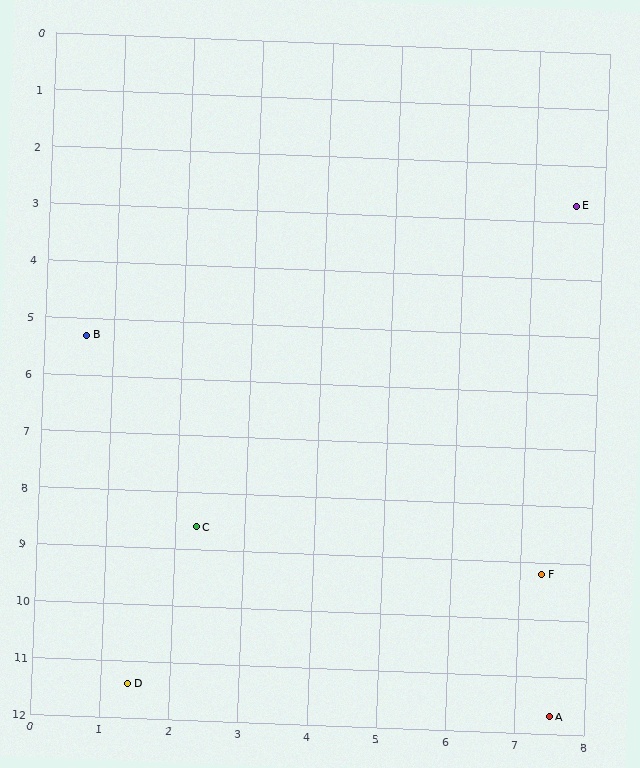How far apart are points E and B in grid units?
Points E and B are about 7.5 grid units apart.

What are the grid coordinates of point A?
Point A is at approximately (7.5, 11.7).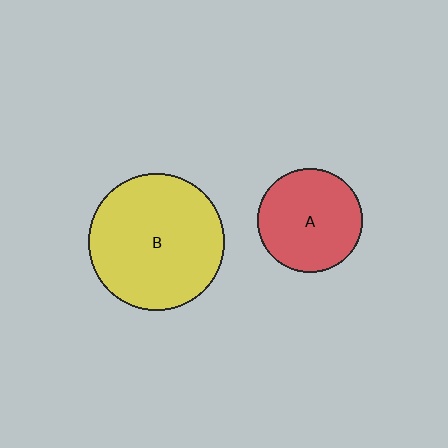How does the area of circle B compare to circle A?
Approximately 1.7 times.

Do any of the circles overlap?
No, none of the circles overlap.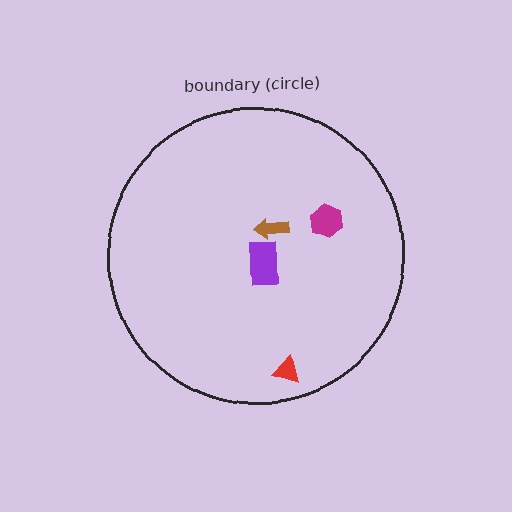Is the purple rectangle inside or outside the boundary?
Inside.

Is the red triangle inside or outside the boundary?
Inside.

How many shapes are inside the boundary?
4 inside, 0 outside.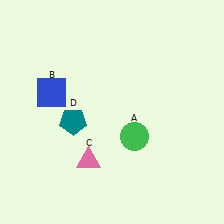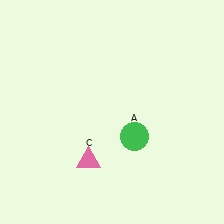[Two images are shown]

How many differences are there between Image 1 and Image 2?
There are 2 differences between the two images.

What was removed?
The blue square (B), the teal pentagon (D) were removed in Image 2.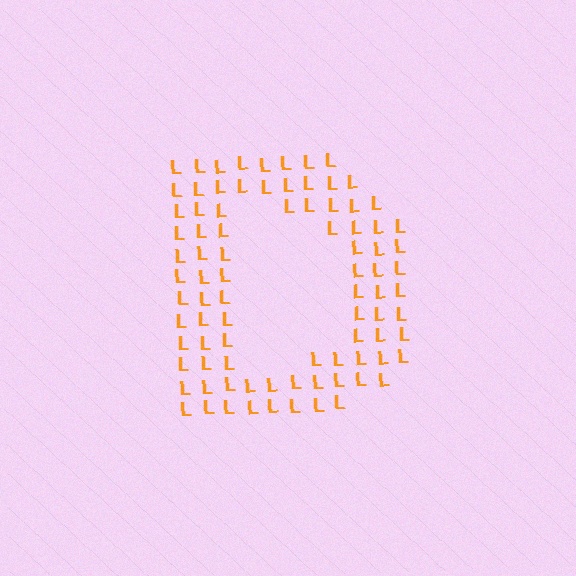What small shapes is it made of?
It is made of small letter L's.